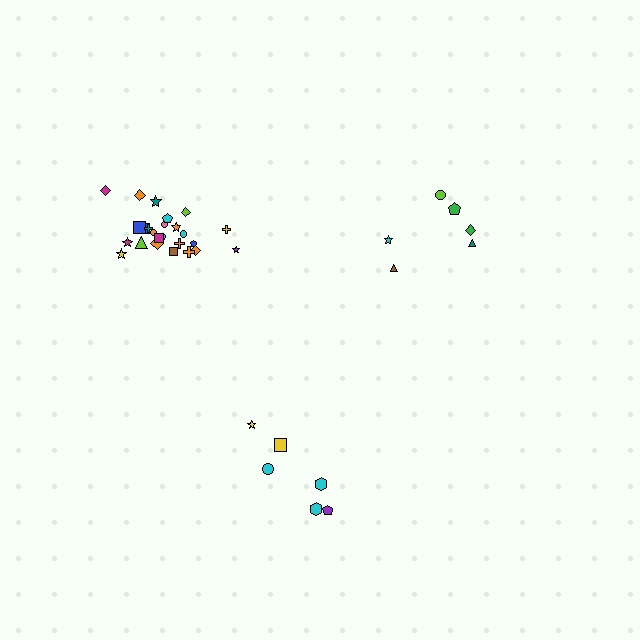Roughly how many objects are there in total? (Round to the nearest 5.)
Roughly 35 objects in total.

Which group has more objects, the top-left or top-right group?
The top-left group.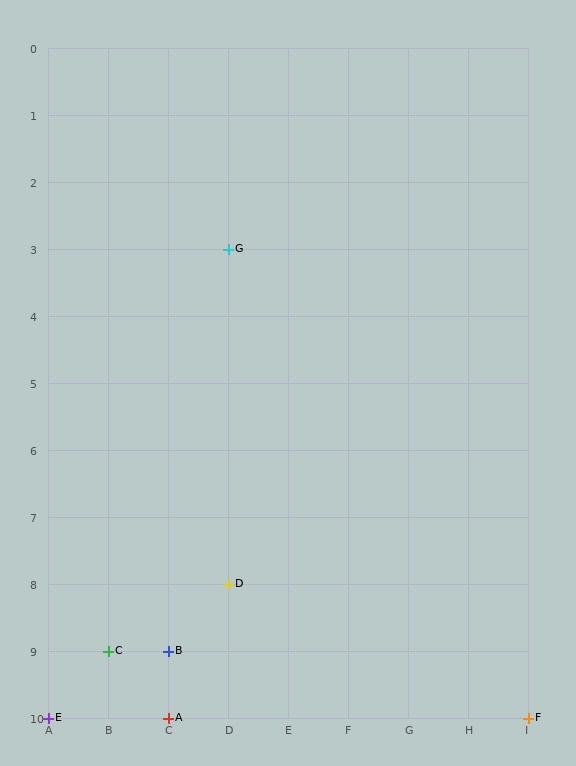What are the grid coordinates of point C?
Point C is at grid coordinates (B, 9).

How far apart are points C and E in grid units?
Points C and E are 1 column and 1 row apart (about 1.4 grid units diagonally).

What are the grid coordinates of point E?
Point E is at grid coordinates (A, 10).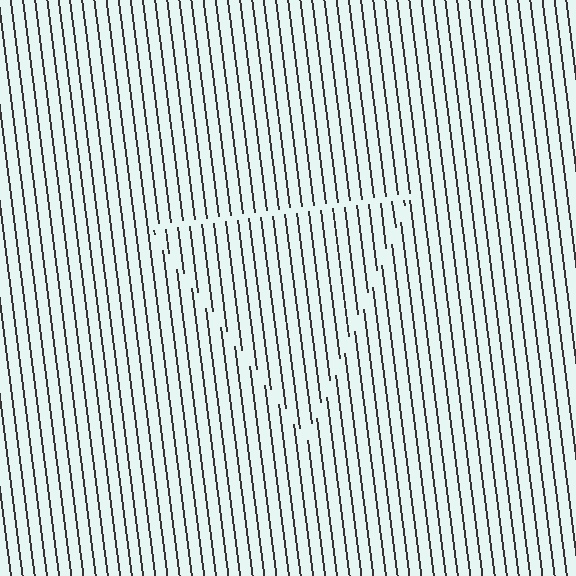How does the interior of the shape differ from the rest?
The interior of the shape contains the same grating, shifted by half a period — the contour is defined by the phase discontinuity where line-ends from the inner and outer gratings abut.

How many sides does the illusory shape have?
3 sides — the line-ends trace a triangle.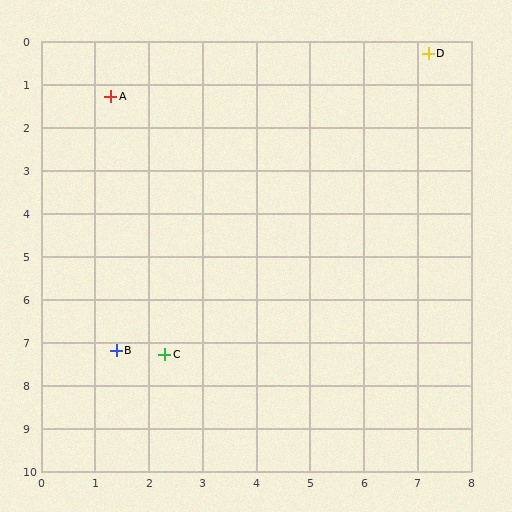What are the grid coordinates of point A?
Point A is at approximately (1.3, 1.3).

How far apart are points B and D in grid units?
Points B and D are about 9.0 grid units apart.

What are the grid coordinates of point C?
Point C is at approximately (2.3, 7.3).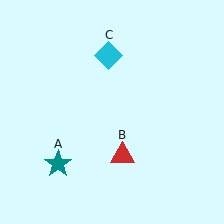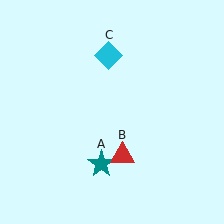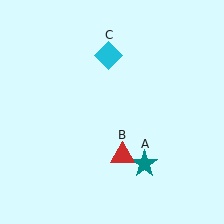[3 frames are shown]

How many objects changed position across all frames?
1 object changed position: teal star (object A).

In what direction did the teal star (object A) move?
The teal star (object A) moved right.